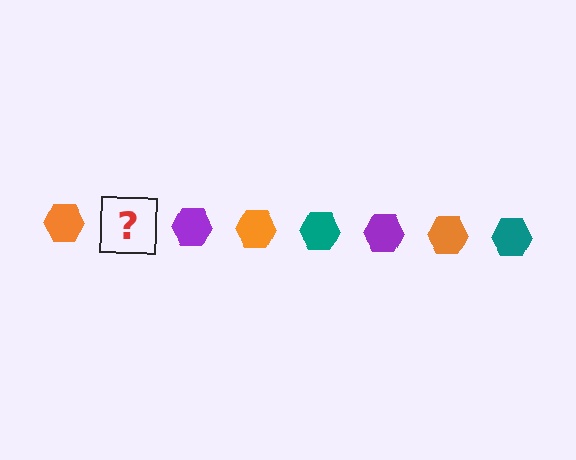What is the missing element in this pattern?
The missing element is a teal hexagon.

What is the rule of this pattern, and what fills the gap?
The rule is that the pattern cycles through orange, teal, purple hexagons. The gap should be filled with a teal hexagon.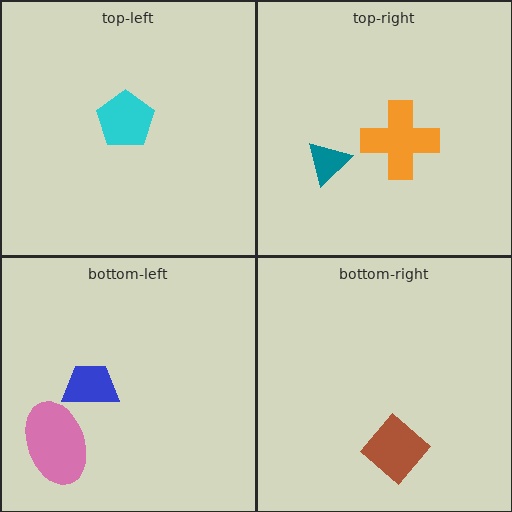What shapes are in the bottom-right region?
The brown diamond.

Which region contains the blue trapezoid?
The bottom-left region.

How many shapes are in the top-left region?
1.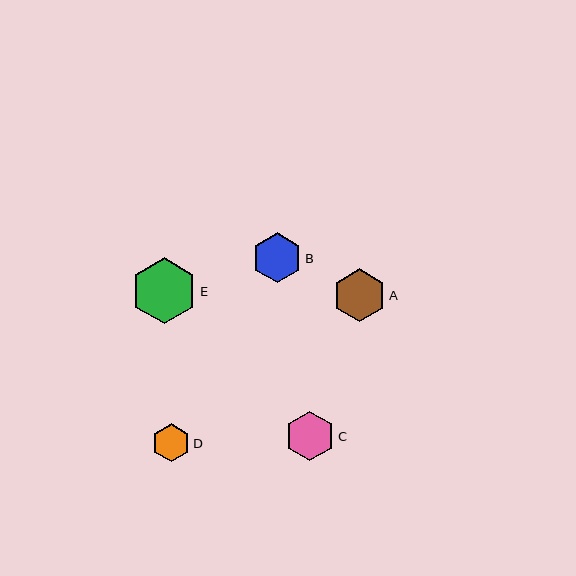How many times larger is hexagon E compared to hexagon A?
Hexagon E is approximately 1.2 times the size of hexagon A.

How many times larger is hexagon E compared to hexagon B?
Hexagon E is approximately 1.3 times the size of hexagon B.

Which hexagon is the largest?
Hexagon E is the largest with a size of approximately 66 pixels.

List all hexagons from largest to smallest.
From largest to smallest: E, A, B, C, D.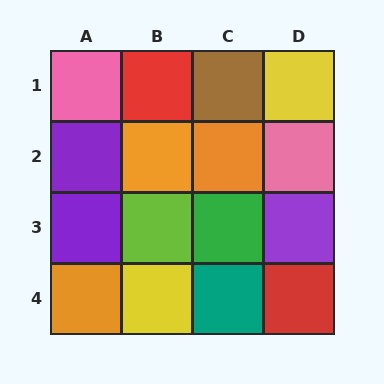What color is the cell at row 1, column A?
Pink.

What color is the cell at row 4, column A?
Orange.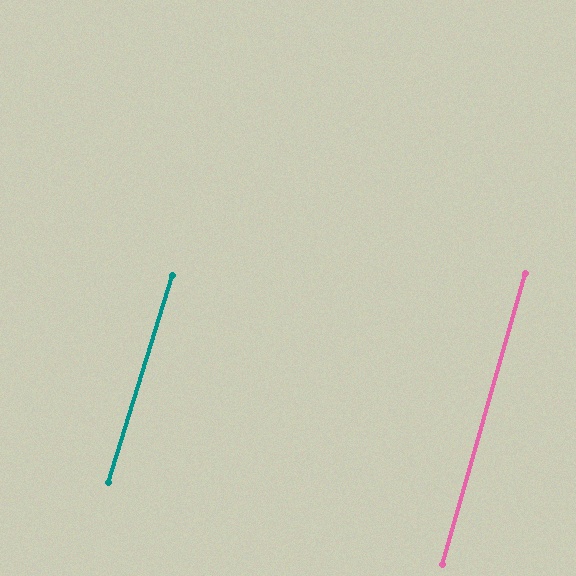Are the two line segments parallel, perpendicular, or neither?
Parallel — their directions differ by only 1.2°.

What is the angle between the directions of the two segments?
Approximately 1 degree.